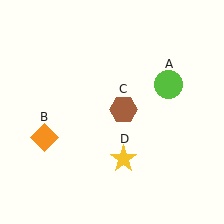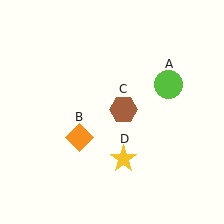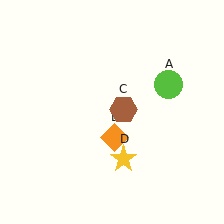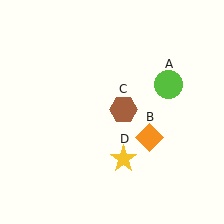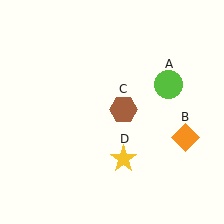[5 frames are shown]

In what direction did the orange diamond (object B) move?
The orange diamond (object B) moved right.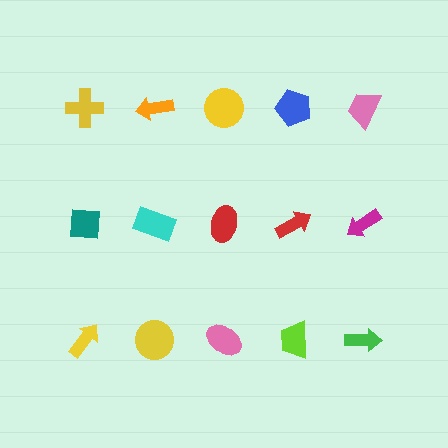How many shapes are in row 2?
5 shapes.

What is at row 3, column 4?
A lime trapezoid.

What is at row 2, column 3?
A red ellipse.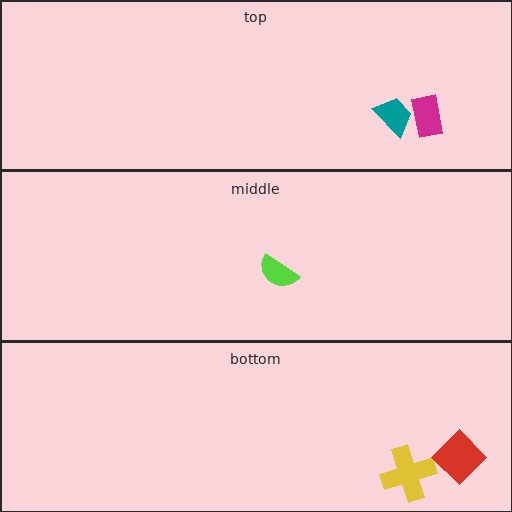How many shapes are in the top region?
2.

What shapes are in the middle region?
The lime semicircle.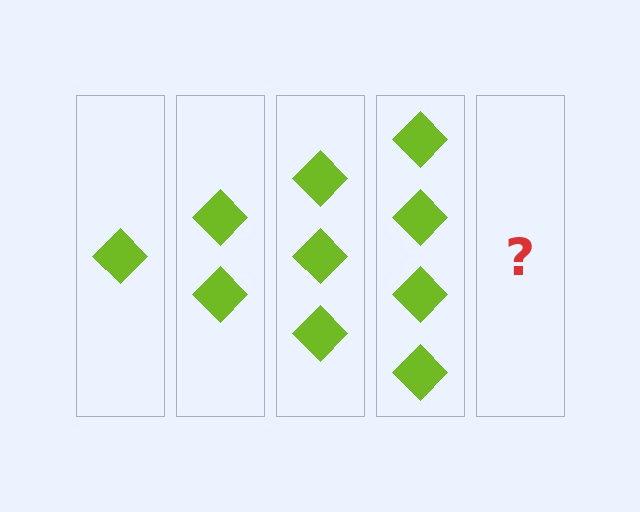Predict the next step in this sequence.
The next step is 5 diamonds.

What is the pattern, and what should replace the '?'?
The pattern is that each step adds one more diamond. The '?' should be 5 diamonds.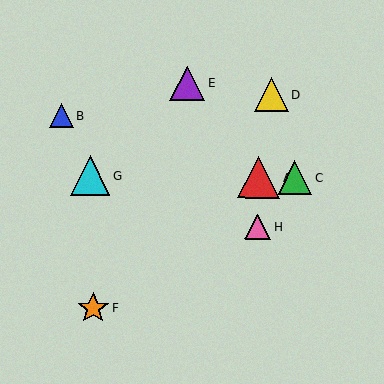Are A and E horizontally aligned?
No, A is at y≈177 and E is at y≈83.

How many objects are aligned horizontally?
3 objects (A, C, G) are aligned horizontally.